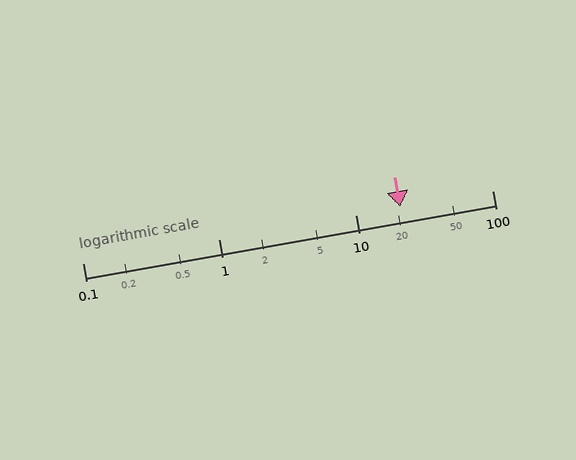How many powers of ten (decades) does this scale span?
The scale spans 3 decades, from 0.1 to 100.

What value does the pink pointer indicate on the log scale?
The pointer indicates approximately 21.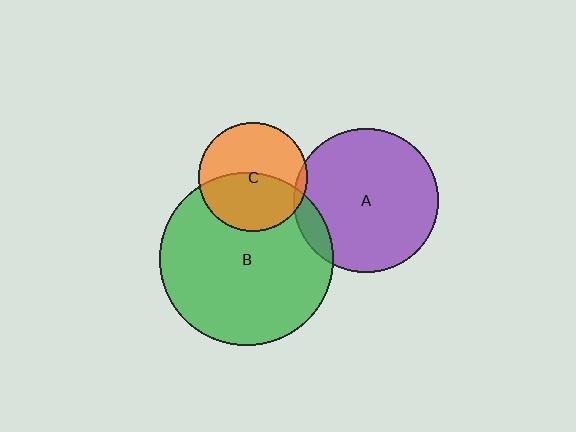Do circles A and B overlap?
Yes.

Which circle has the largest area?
Circle B (green).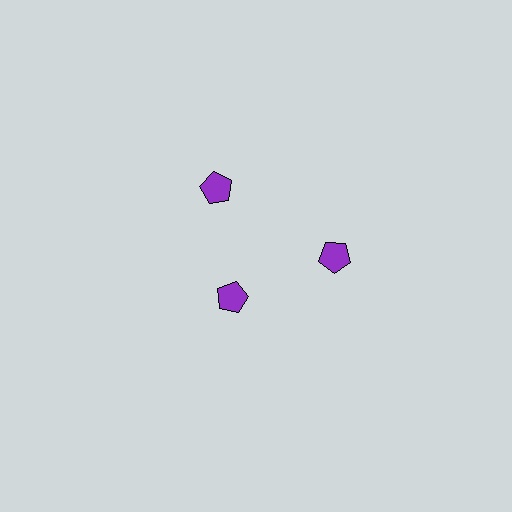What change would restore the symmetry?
The symmetry would be restored by moving it outward, back onto the ring so that all 3 pentagons sit at equal angles and equal distance from the center.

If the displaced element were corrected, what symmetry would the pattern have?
It would have 3-fold rotational symmetry — the pattern would map onto itself every 120 degrees.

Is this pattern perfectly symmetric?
No. The 3 purple pentagons are arranged in a ring, but one element near the 7 o'clock position is pulled inward toward the center, breaking the 3-fold rotational symmetry.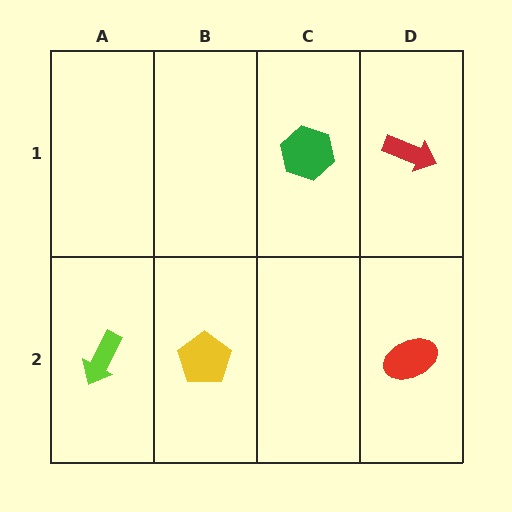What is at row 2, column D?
A red ellipse.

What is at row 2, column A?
A lime arrow.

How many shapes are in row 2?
3 shapes.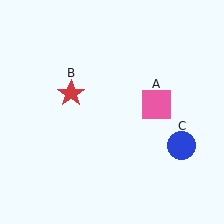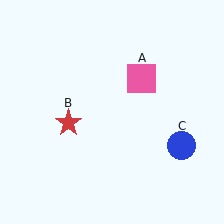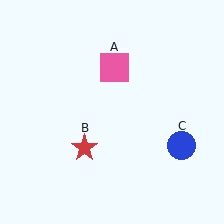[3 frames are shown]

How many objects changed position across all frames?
2 objects changed position: pink square (object A), red star (object B).